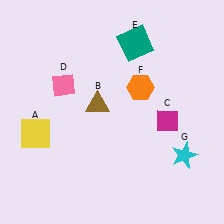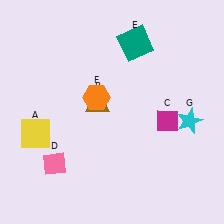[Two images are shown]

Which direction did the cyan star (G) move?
The cyan star (G) moved up.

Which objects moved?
The objects that moved are: the pink diamond (D), the orange hexagon (F), the cyan star (G).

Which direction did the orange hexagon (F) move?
The orange hexagon (F) moved left.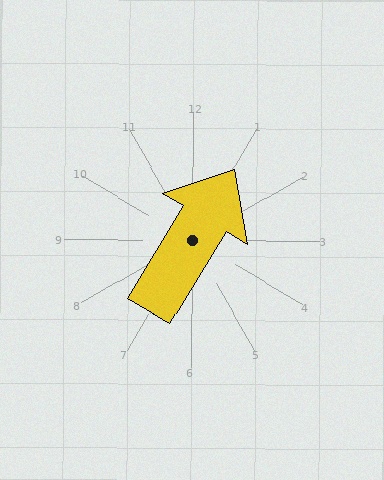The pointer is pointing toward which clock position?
Roughly 1 o'clock.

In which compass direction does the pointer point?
Northeast.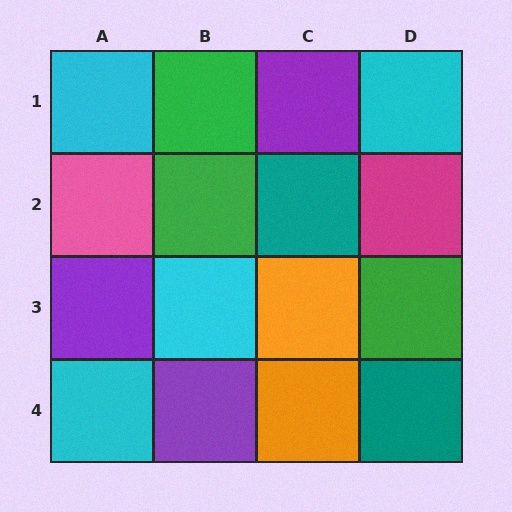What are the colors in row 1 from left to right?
Cyan, green, purple, cyan.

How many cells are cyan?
4 cells are cyan.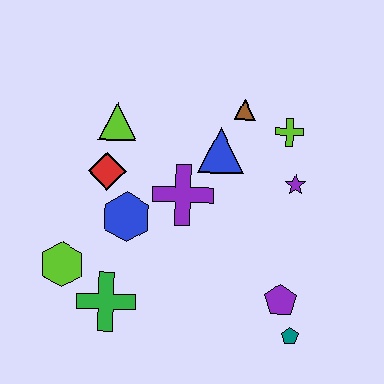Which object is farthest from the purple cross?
The teal pentagon is farthest from the purple cross.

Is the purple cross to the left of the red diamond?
No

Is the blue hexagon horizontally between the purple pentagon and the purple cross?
No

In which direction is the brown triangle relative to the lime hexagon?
The brown triangle is to the right of the lime hexagon.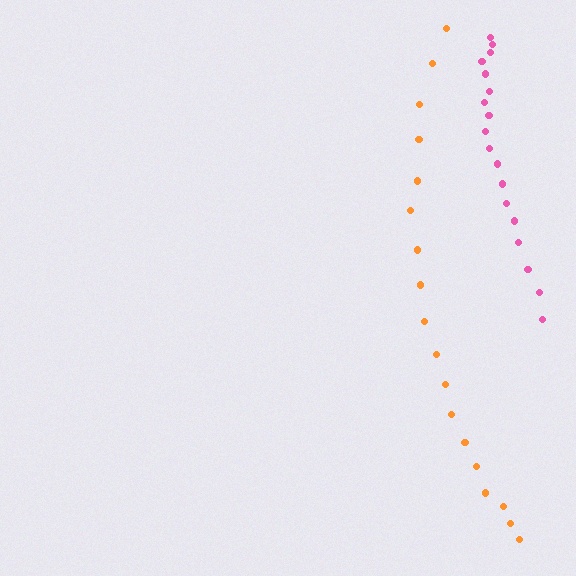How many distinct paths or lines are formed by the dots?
There are 2 distinct paths.